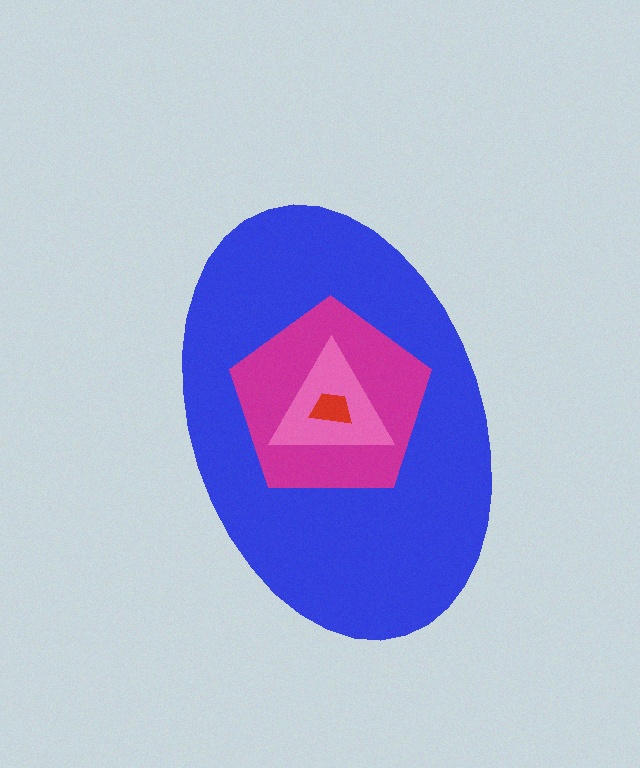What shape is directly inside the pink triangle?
The red trapezoid.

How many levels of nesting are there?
4.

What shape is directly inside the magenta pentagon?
The pink triangle.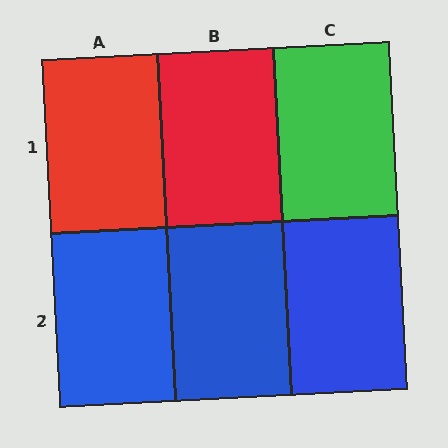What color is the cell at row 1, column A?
Red.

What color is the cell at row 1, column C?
Green.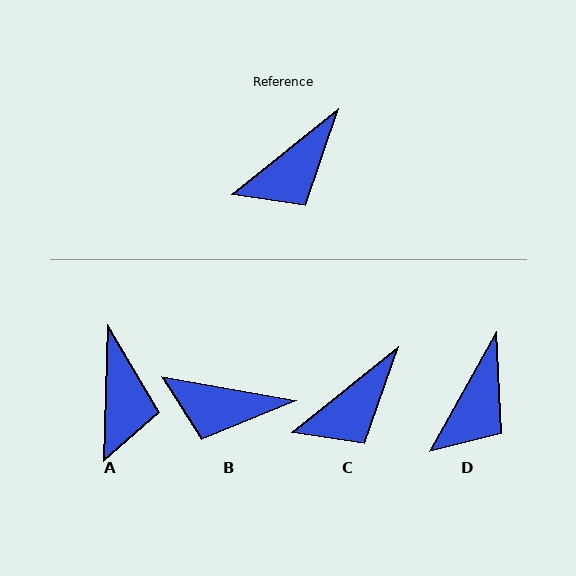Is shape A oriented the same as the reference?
No, it is off by about 50 degrees.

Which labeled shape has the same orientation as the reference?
C.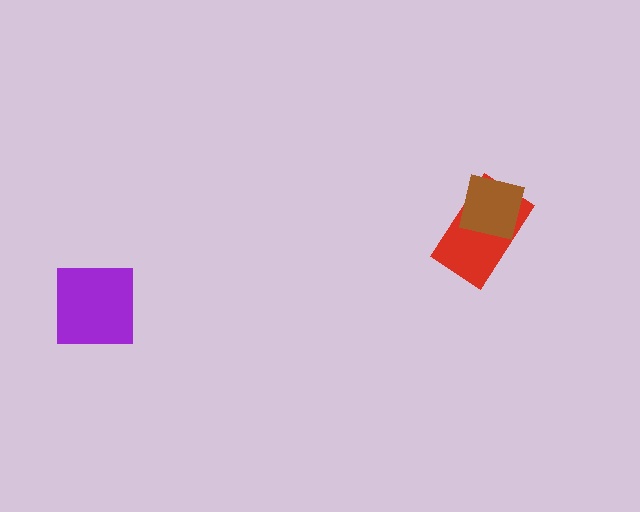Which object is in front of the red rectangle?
The brown square is in front of the red rectangle.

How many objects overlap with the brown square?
1 object overlaps with the brown square.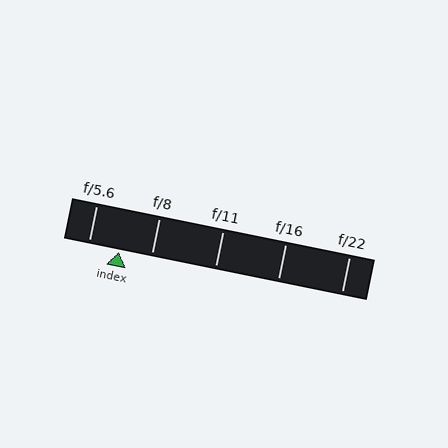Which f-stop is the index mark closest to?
The index mark is closest to f/5.6.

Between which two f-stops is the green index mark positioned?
The index mark is between f/5.6 and f/8.